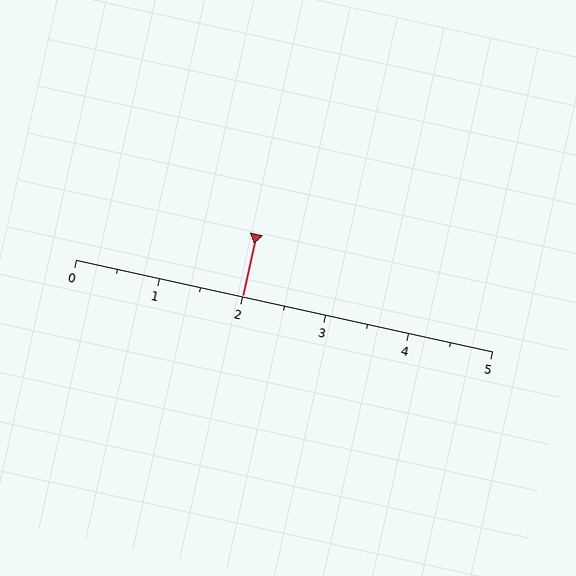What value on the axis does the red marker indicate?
The marker indicates approximately 2.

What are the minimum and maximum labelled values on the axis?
The axis runs from 0 to 5.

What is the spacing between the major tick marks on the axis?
The major ticks are spaced 1 apart.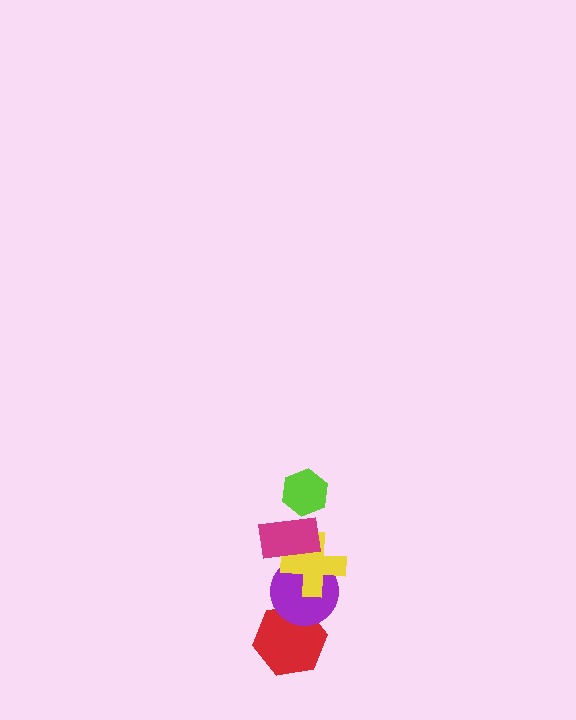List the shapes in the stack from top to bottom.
From top to bottom: the lime hexagon, the magenta rectangle, the yellow cross, the purple circle, the red hexagon.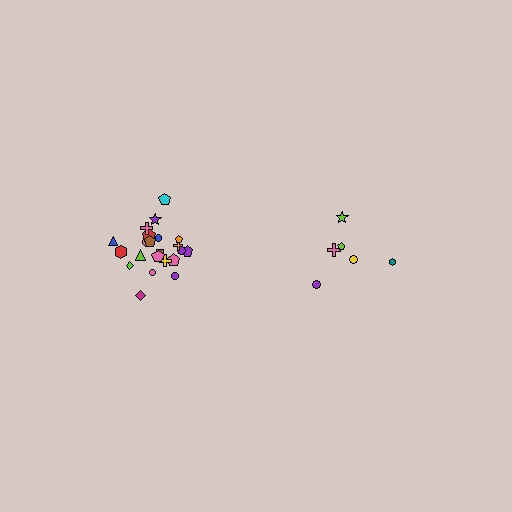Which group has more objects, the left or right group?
The left group.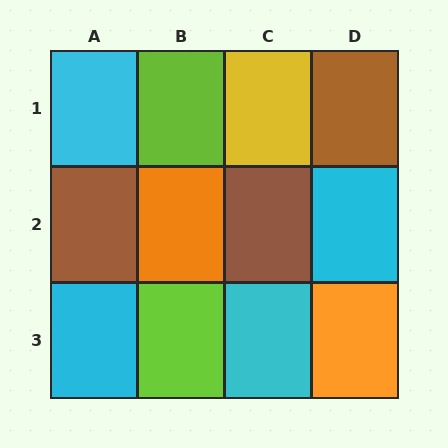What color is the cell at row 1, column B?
Lime.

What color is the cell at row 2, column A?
Brown.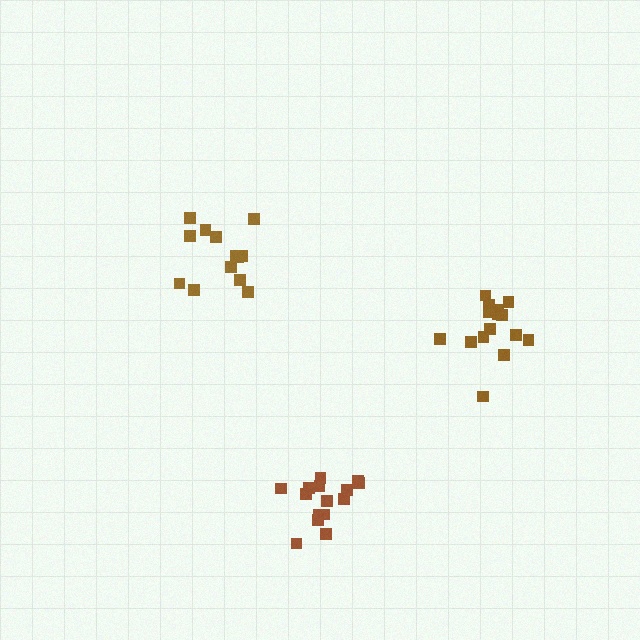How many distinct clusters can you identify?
There are 3 distinct clusters.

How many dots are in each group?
Group 1: 15 dots, Group 2: 13 dots, Group 3: 16 dots (44 total).